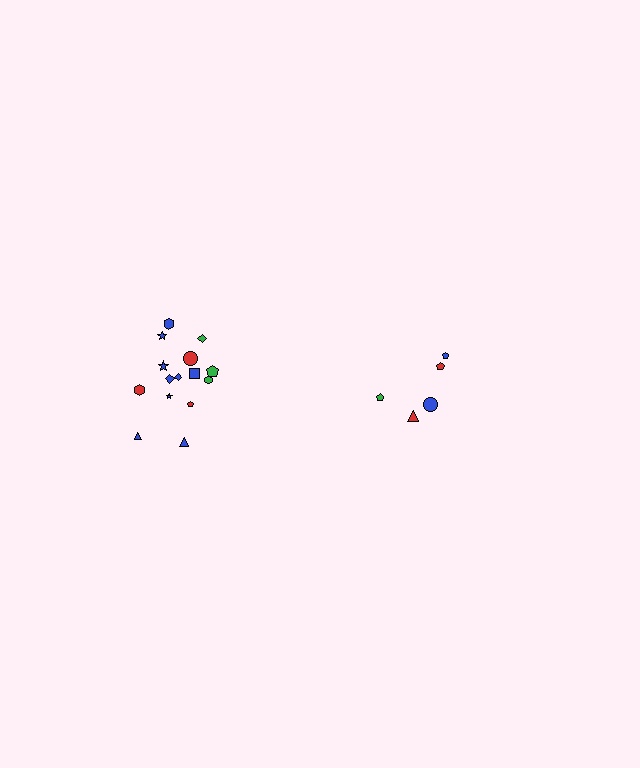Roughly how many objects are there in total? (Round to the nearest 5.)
Roughly 20 objects in total.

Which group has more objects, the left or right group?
The left group.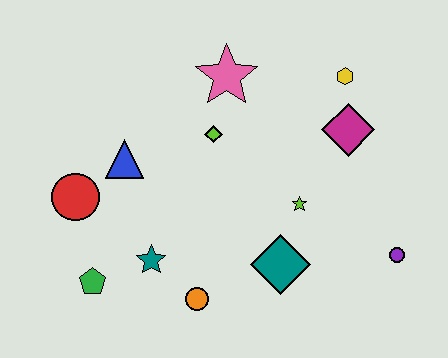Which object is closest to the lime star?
The teal diamond is closest to the lime star.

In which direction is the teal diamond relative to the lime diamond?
The teal diamond is below the lime diamond.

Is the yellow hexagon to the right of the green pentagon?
Yes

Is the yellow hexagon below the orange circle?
No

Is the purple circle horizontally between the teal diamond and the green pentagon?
No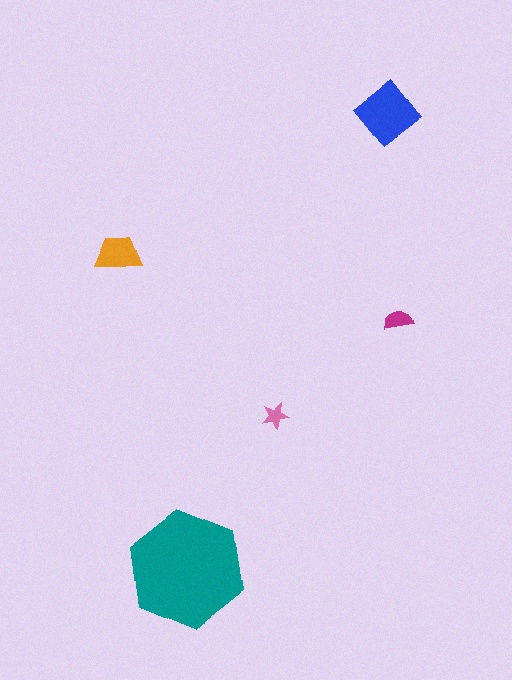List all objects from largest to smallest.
The teal hexagon, the blue diamond, the orange trapezoid, the magenta semicircle, the pink star.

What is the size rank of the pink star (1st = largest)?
5th.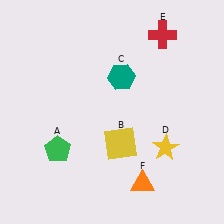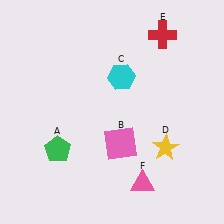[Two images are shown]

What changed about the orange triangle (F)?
In Image 1, F is orange. In Image 2, it changed to pink.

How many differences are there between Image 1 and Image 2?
There are 3 differences between the two images.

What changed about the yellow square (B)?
In Image 1, B is yellow. In Image 2, it changed to pink.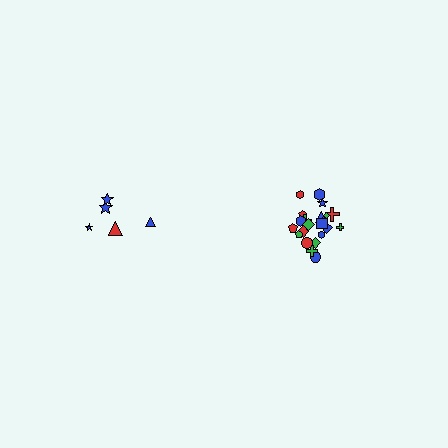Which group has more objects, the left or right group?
The right group.